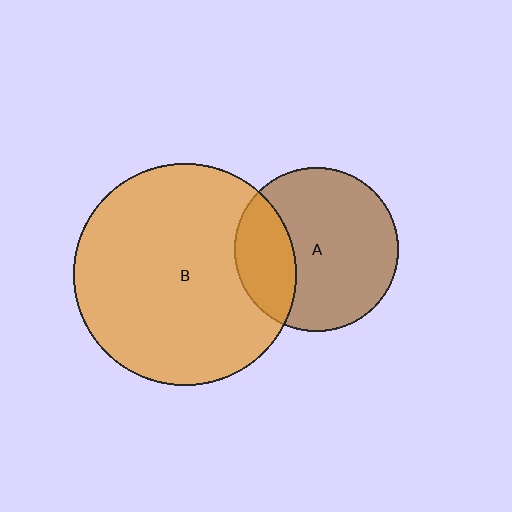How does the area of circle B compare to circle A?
Approximately 1.8 times.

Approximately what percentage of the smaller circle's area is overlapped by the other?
Approximately 25%.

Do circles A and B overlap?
Yes.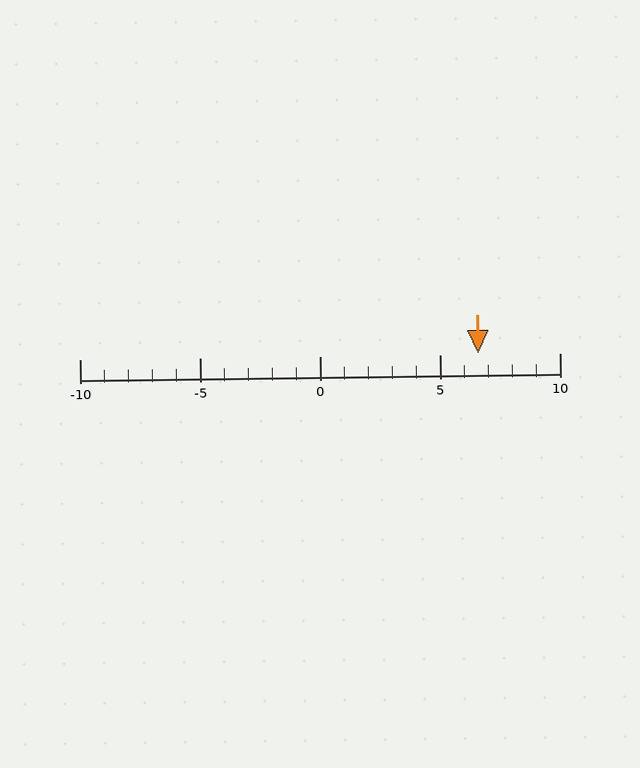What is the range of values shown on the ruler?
The ruler shows values from -10 to 10.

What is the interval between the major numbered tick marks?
The major tick marks are spaced 5 units apart.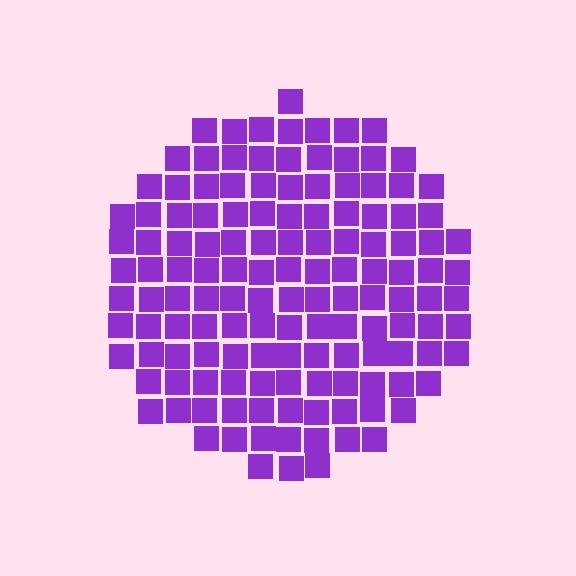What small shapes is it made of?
It is made of small squares.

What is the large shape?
The large shape is a circle.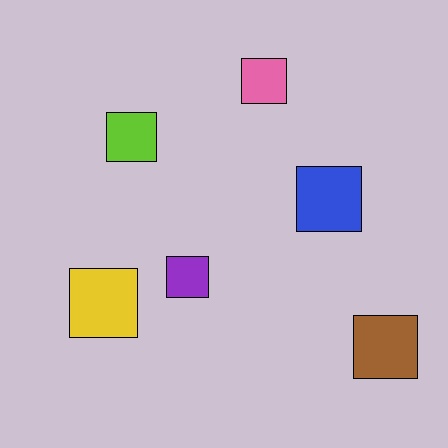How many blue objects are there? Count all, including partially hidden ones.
There is 1 blue object.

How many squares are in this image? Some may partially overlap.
There are 6 squares.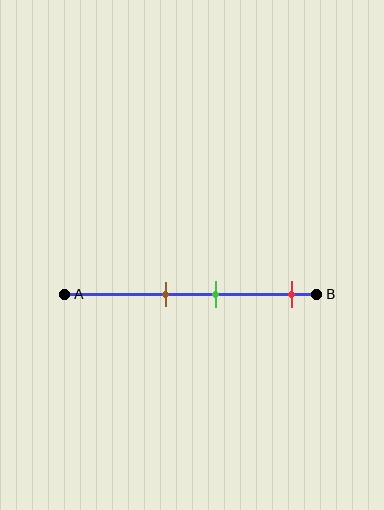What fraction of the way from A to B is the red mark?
The red mark is approximately 90% (0.9) of the way from A to B.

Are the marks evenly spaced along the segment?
No, the marks are not evenly spaced.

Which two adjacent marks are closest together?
The brown and green marks are the closest adjacent pair.